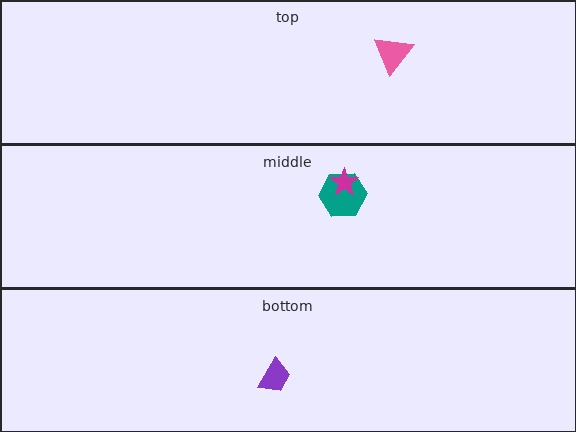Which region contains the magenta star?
The middle region.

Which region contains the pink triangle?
The top region.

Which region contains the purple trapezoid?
The bottom region.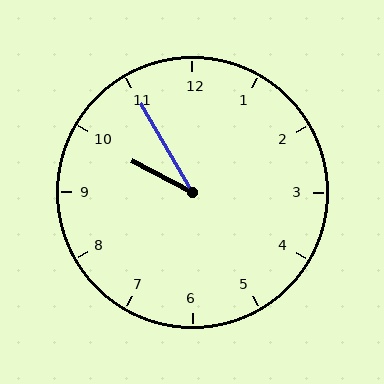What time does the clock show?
9:55.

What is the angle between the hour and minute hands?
Approximately 32 degrees.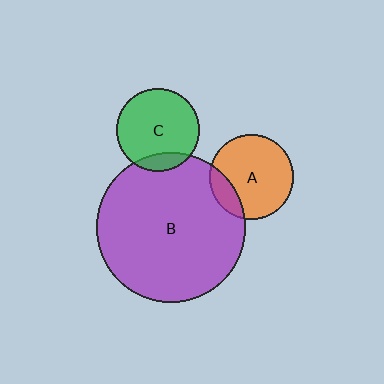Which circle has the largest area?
Circle B (purple).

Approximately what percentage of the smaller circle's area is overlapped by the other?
Approximately 15%.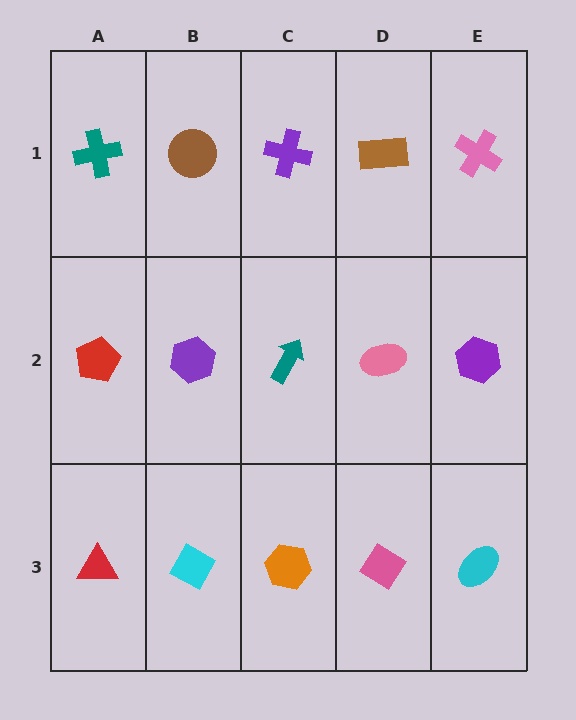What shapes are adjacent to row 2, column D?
A brown rectangle (row 1, column D), a pink diamond (row 3, column D), a teal arrow (row 2, column C), a purple hexagon (row 2, column E).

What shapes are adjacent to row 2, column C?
A purple cross (row 1, column C), an orange hexagon (row 3, column C), a purple hexagon (row 2, column B), a pink ellipse (row 2, column D).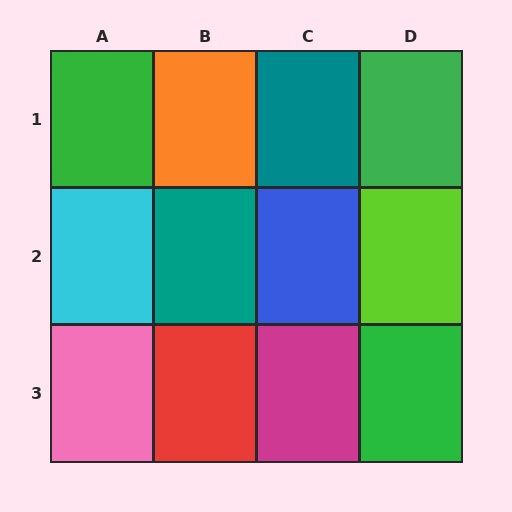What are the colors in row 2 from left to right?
Cyan, teal, blue, lime.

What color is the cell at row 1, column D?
Green.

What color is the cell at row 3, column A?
Pink.